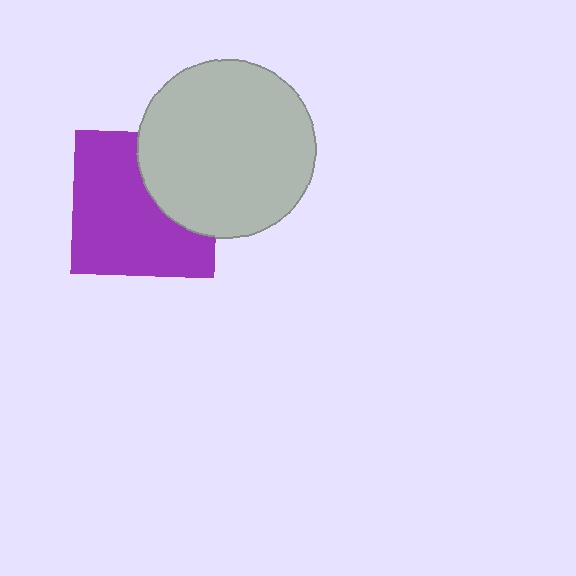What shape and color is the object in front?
The object in front is a light gray circle.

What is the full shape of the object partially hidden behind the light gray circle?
The partially hidden object is a purple square.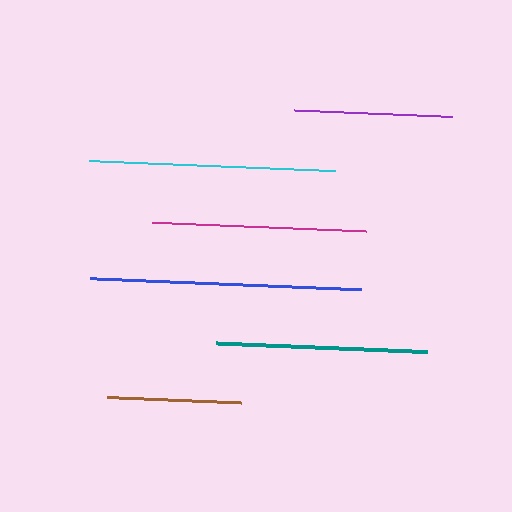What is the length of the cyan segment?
The cyan segment is approximately 246 pixels long.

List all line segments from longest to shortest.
From longest to shortest: blue, cyan, magenta, teal, purple, brown.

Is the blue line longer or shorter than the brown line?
The blue line is longer than the brown line.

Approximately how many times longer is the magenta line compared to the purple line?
The magenta line is approximately 1.4 times the length of the purple line.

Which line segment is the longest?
The blue line is the longest at approximately 271 pixels.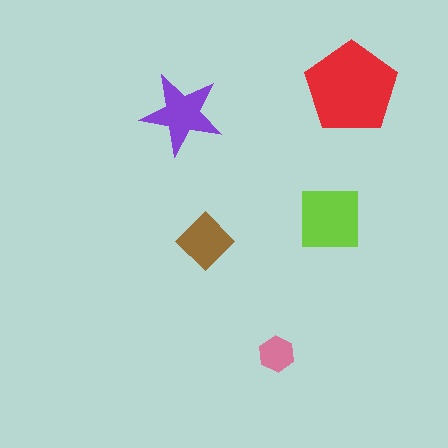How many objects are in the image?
There are 5 objects in the image.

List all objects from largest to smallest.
The red pentagon, the lime square, the purple star, the brown diamond, the pink hexagon.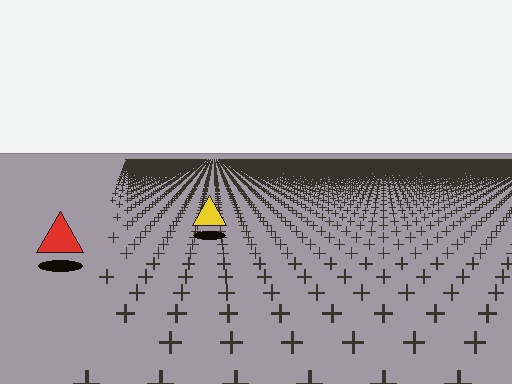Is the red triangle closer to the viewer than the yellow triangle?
Yes. The red triangle is closer — you can tell from the texture gradient: the ground texture is coarser near it.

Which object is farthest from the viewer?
The yellow triangle is farthest from the viewer. It appears smaller and the ground texture around it is denser.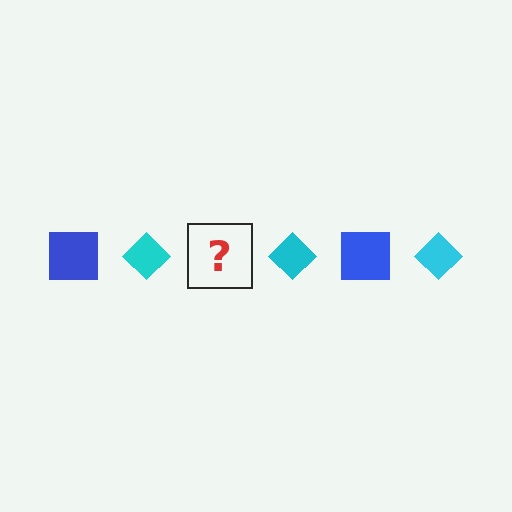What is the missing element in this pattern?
The missing element is a blue square.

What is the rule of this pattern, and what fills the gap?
The rule is that the pattern alternates between blue square and cyan diamond. The gap should be filled with a blue square.